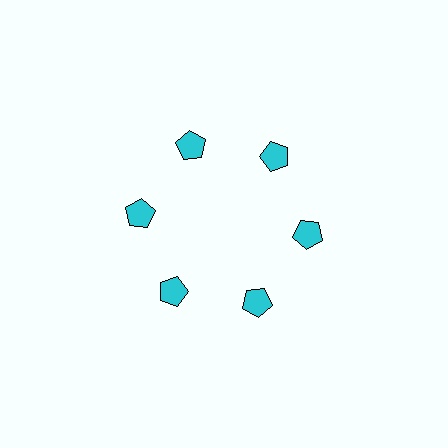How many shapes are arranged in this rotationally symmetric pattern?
There are 6 shapes, arranged in 6 groups of 1.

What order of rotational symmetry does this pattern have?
This pattern has 6-fold rotational symmetry.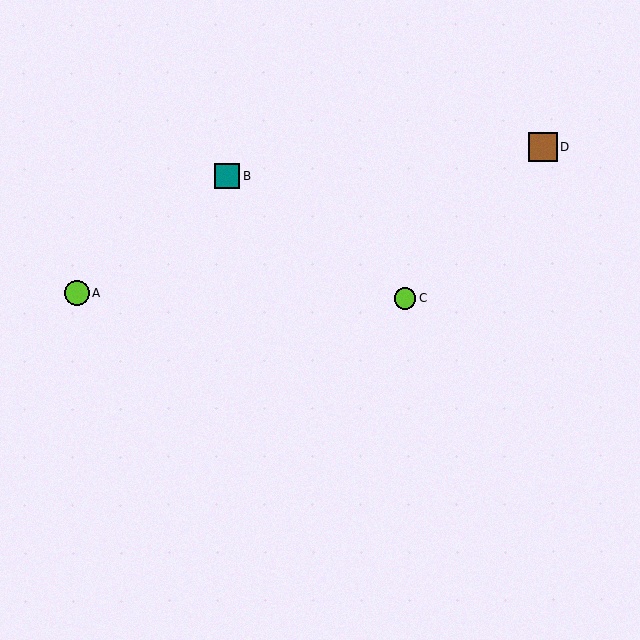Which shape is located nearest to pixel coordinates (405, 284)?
The lime circle (labeled C) at (405, 298) is nearest to that location.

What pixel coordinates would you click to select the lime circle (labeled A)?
Click at (77, 292) to select the lime circle A.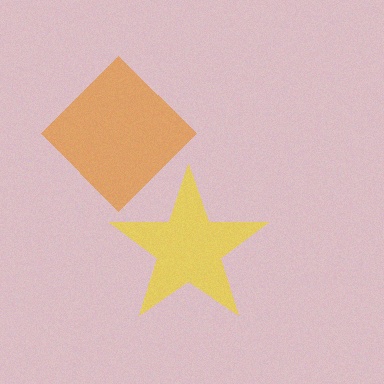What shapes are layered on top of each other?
The layered shapes are: an orange diamond, a yellow star.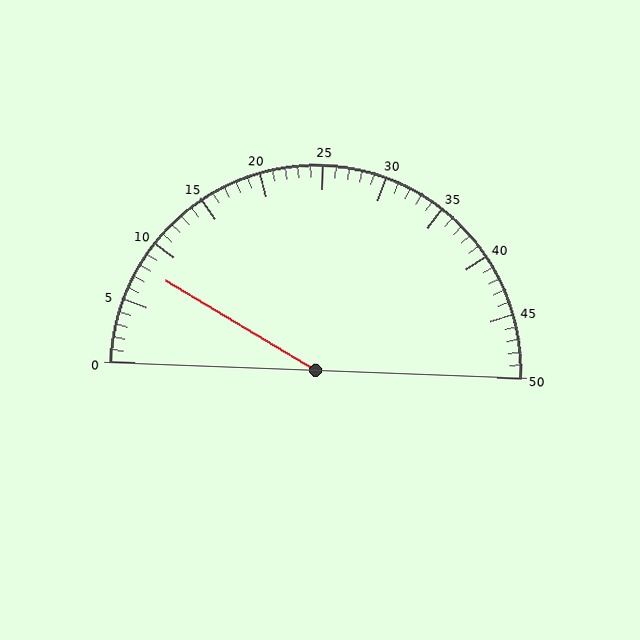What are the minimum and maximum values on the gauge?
The gauge ranges from 0 to 50.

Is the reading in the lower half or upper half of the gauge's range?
The reading is in the lower half of the range (0 to 50).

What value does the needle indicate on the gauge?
The needle indicates approximately 8.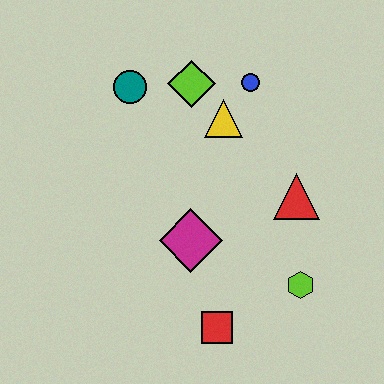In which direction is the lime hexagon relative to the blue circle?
The lime hexagon is below the blue circle.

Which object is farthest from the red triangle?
The teal circle is farthest from the red triangle.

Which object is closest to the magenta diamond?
The red square is closest to the magenta diamond.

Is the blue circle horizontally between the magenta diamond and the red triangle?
Yes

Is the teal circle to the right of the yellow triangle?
No